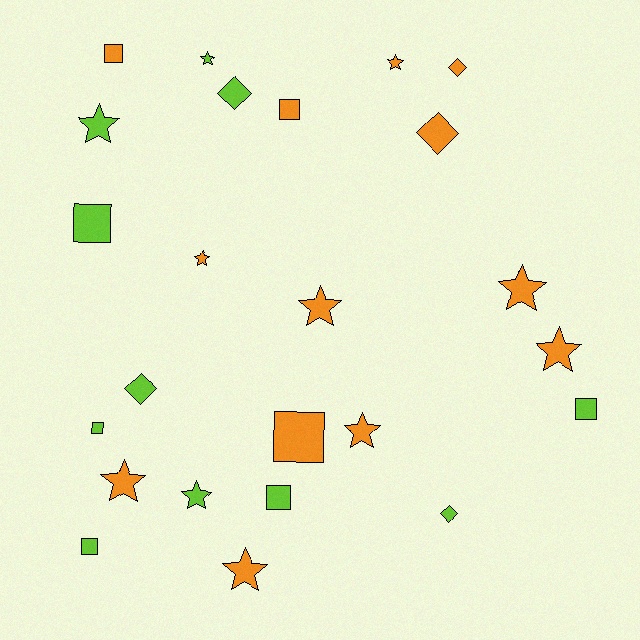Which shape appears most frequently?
Star, with 11 objects.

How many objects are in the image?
There are 24 objects.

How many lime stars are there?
There are 3 lime stars.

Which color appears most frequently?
Orange, with 13 objects.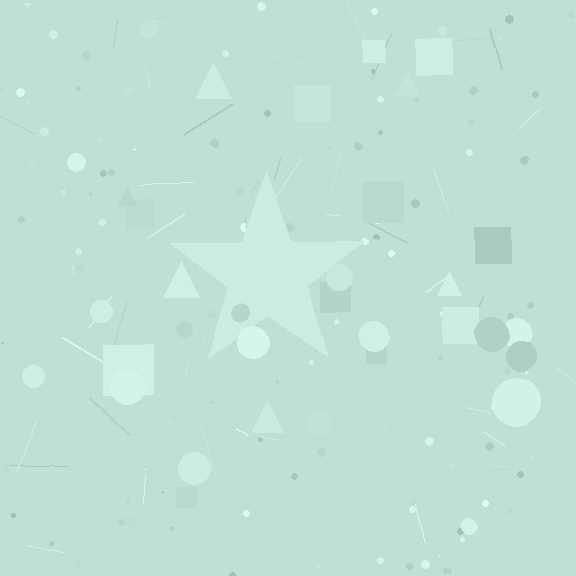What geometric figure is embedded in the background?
A star is embedded in the background.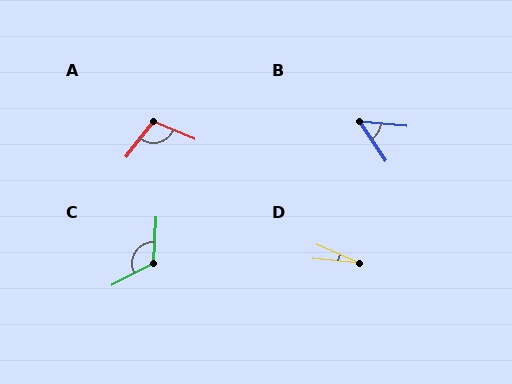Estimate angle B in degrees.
Approximately 52 degrees.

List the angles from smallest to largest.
D (18°), B (52°), A (105°), C (121°).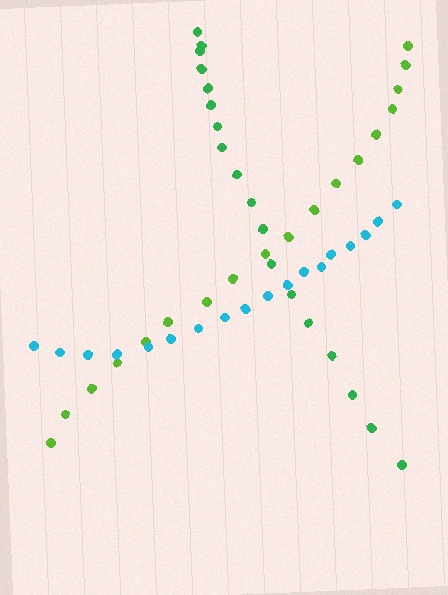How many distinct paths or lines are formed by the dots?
There are 3 distinct paths.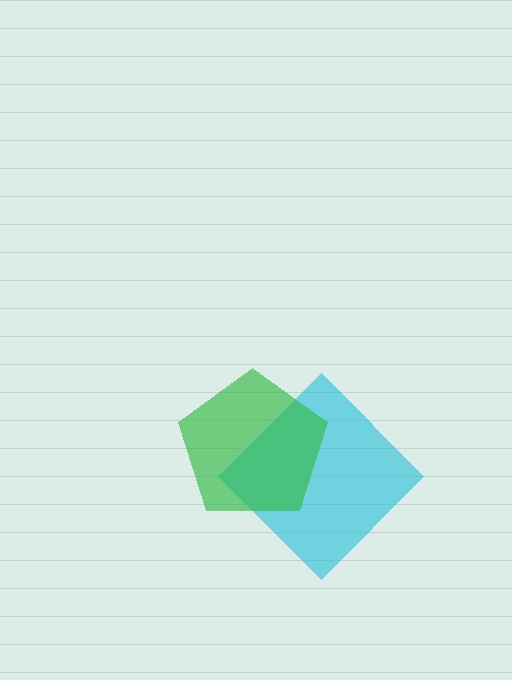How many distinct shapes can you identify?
There are 2 distinct shapes: a cyan diamond, a green pentagon.